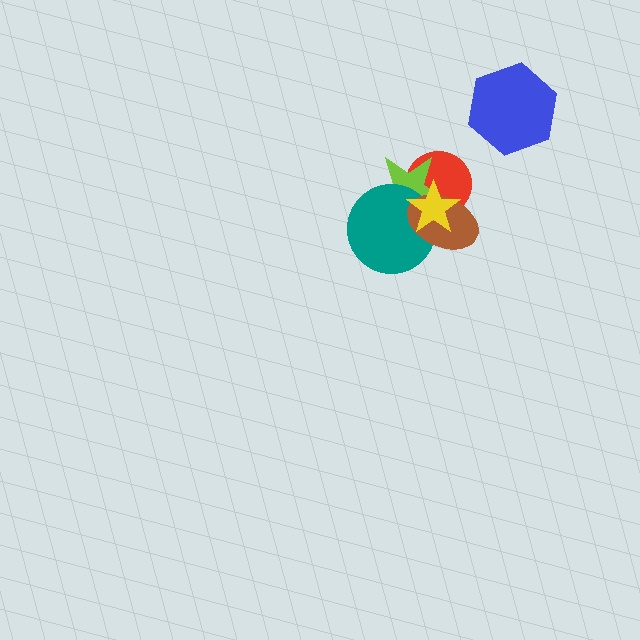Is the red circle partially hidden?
Yes, it is partially covered by another shape.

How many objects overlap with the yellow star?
4 objects overlap with the yellow star.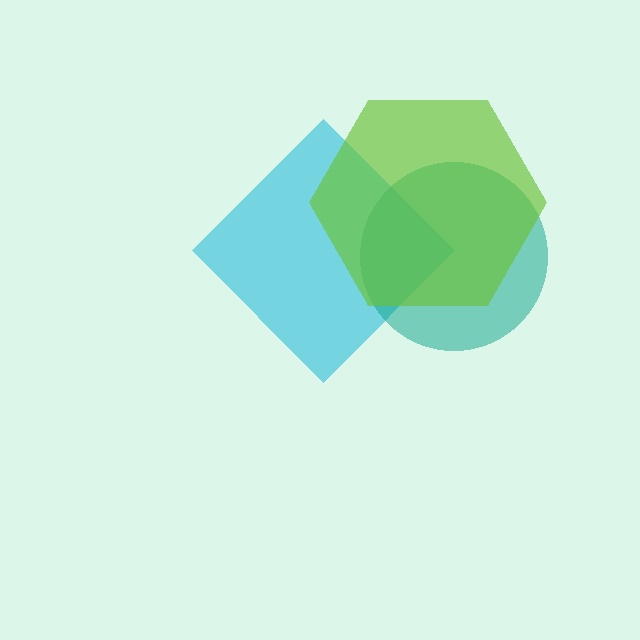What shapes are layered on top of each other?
The layered shapes are: a cyan diamond, a teal circle, a lime hexagon.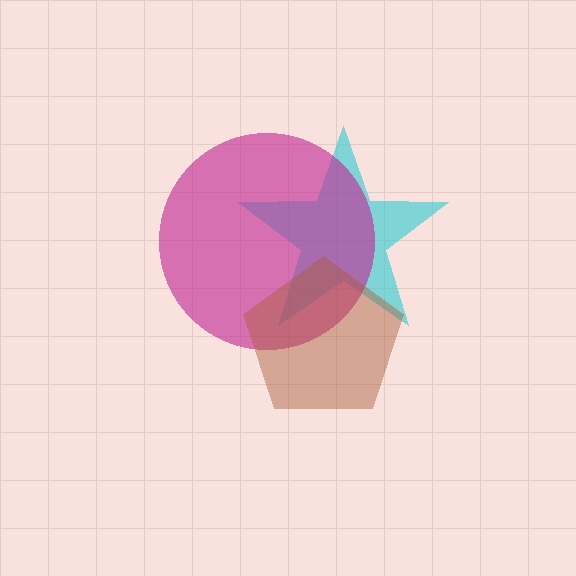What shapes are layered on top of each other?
The layered shapes are: a cyan star, a magenta circle, a brown pentagon.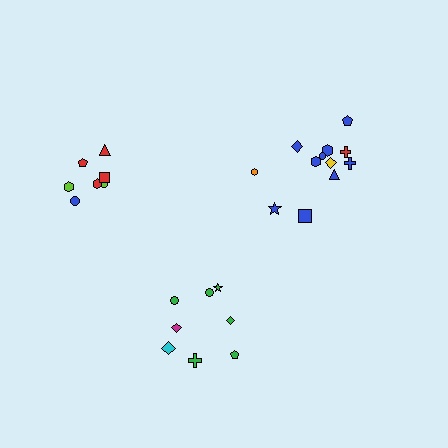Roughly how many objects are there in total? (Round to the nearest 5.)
Roughly 25 objects in total.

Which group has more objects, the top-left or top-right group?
The top-right group.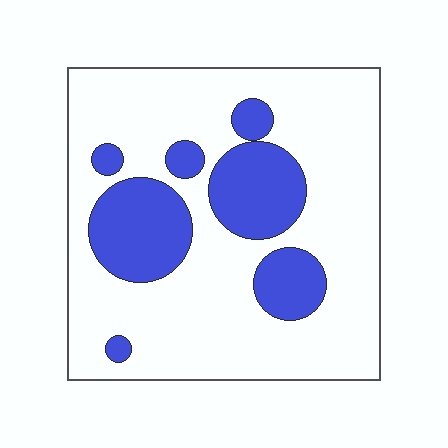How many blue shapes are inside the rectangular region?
7.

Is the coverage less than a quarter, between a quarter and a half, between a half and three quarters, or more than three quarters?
Between a quarter and a half.